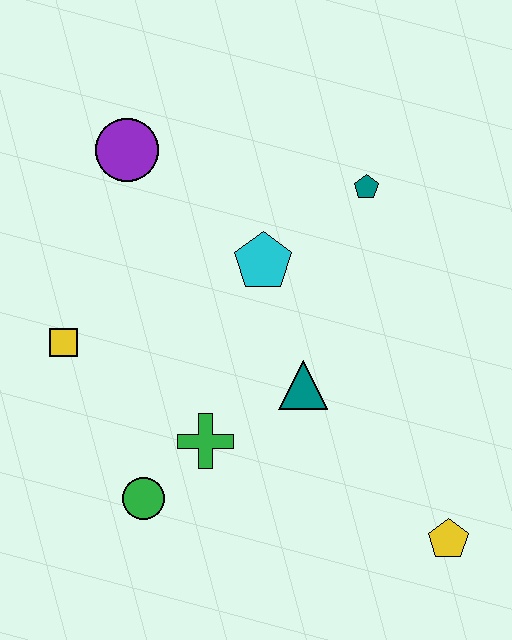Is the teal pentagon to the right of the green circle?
Yes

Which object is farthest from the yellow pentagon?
The purple circle is farthest from the yellow pentagon.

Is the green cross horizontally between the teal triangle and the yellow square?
Yes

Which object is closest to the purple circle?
The cyan pentagon is closest to the purple circle.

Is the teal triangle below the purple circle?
Yes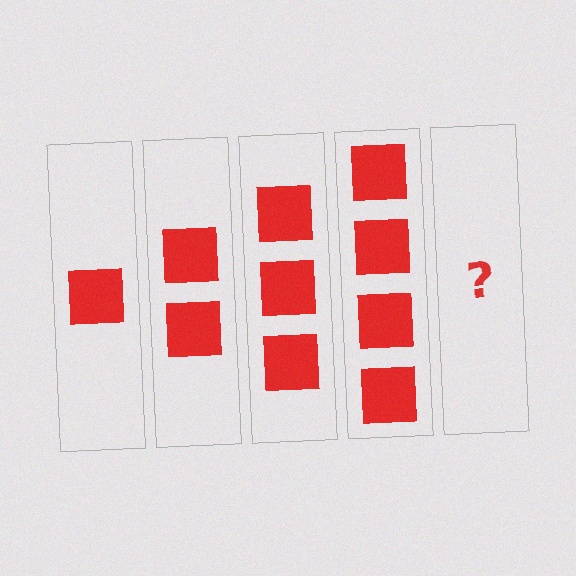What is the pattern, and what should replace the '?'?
The pattern is that each step adds one more square. The '?' should be 5 squares.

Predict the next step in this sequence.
The next step is 5 squares.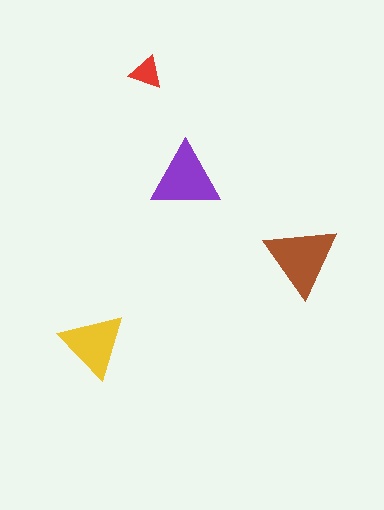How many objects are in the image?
There are 4 objects in the image.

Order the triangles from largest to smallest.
the brown one, the purple one, the yellow one, the red one.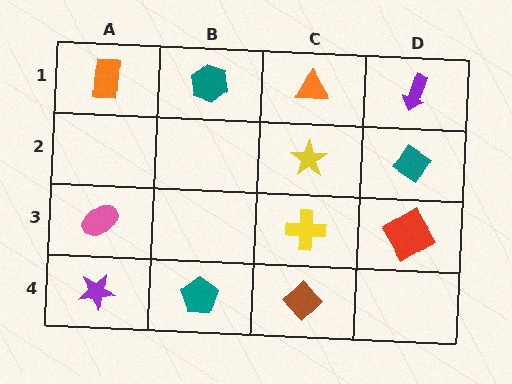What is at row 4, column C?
A brown diamond.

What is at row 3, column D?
A red diamond.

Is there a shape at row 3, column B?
No, that cell is empty.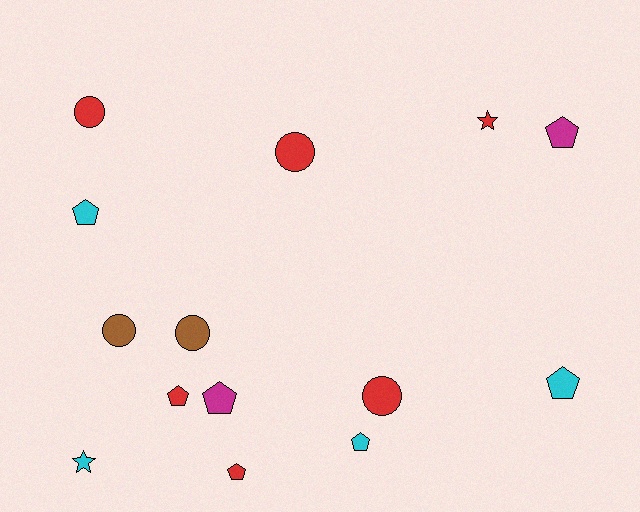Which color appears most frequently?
Red, with 6 objects.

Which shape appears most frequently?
Pentagon, with 7 objects.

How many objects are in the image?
There are 14 objects.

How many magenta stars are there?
There are no magenta stars.